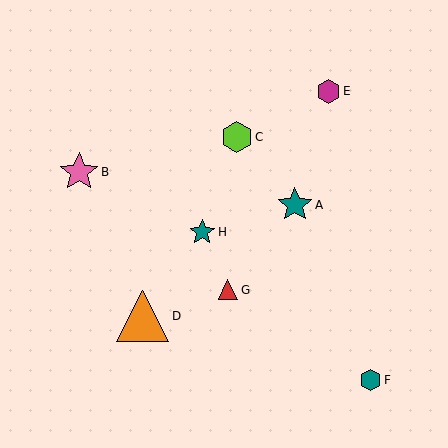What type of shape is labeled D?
Shape D is an orange triangle.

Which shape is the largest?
The orange triangle (labeled D) is the largest.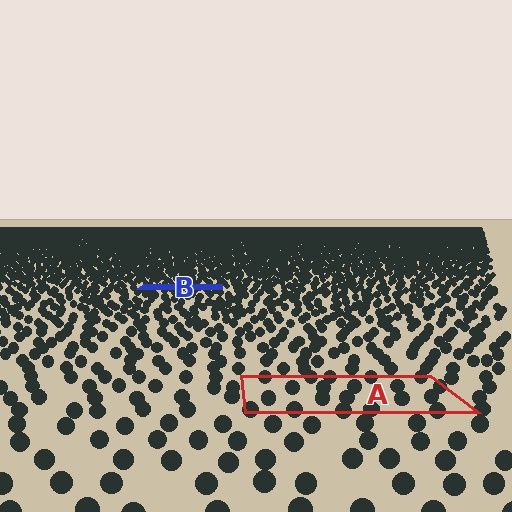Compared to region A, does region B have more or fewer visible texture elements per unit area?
Region B has more texture elements per unit area — they are packed more densely because it is farther away.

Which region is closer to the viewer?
Region A is closer. The texture elements there are larger and more spread out.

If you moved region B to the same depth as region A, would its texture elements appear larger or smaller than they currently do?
They would appear larger. At a closer depth, the same texture elements are projected at a bigger on-screen size.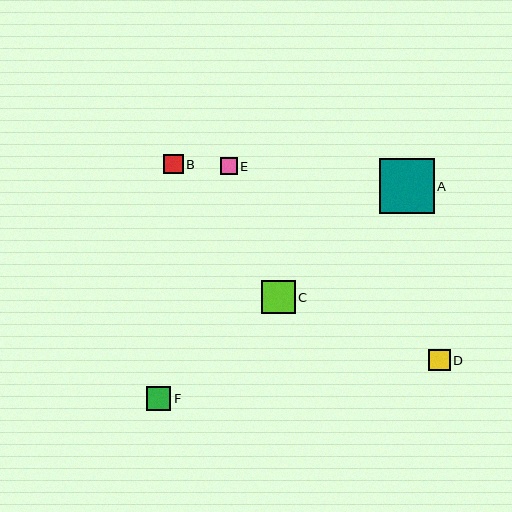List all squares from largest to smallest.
From largest to smallest: A, C, F, D, B, E.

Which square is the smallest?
Square E is the smallest with a size of approximately 17 pixels.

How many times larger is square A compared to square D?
Square A is approximately 2.6 times the size of square D.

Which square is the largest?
Square A is the largest with a size of approximately 55 pixels.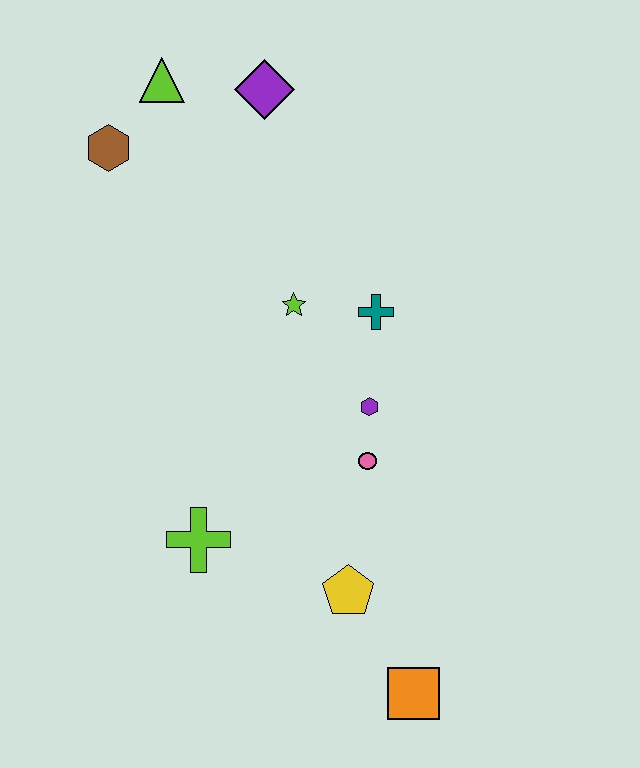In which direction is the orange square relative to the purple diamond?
The orange square is below the purple diamond.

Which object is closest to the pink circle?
The purple hexagon is closest to the pink circle.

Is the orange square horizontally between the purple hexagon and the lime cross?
No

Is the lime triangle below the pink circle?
No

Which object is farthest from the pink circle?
The lime triangle is farthest from the pink circle.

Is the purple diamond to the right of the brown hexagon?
Yes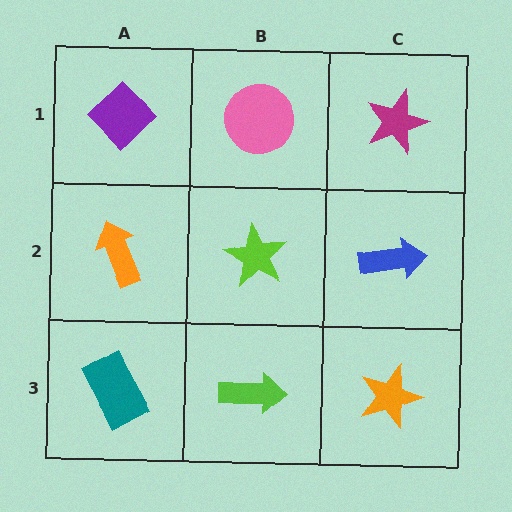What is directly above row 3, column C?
A blue arrow.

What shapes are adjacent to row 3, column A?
An orange arrow (row 2, column A), a lime arrow (row 3, column B).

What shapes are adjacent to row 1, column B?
A lime star (row 2, column B), a purple diamond (row 1, column A), a magenta star (row 1, column C).